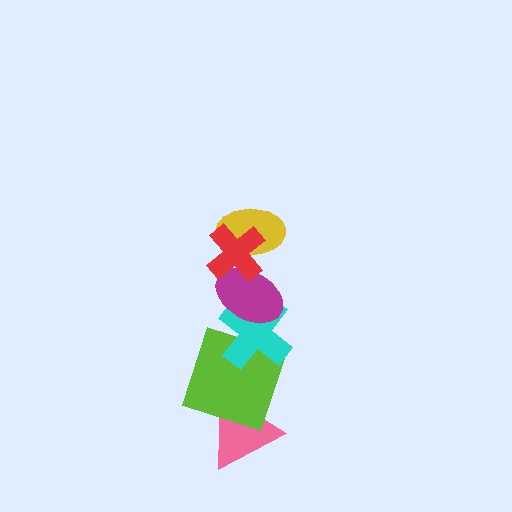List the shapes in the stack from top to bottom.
From top to bottom: the red cross, the yellow ellipse, the magenta ellipse, the cyan cross, the lime square, the pink triangle.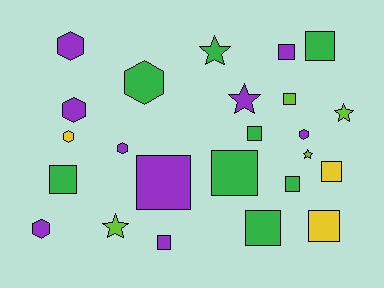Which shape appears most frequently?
Square, with 12 objects.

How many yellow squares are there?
There are 2 yellow squares.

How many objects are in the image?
There are 24 objects.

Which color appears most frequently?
Purple, with 9 objects.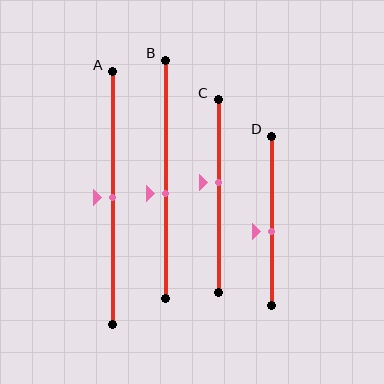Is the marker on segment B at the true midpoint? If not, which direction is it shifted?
No, the marker on segment B is shifted downward by about 6% of the segment length.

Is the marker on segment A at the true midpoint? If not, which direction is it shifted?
Yes, the marker on segment A is at the true midpoint.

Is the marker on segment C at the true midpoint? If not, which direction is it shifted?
No, the marker on segment C is shifted upward by about 7% of the segment length.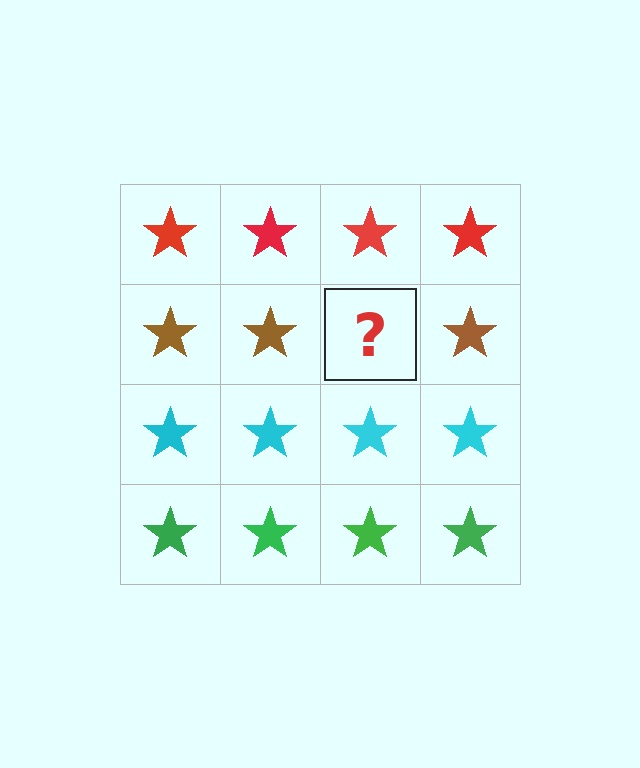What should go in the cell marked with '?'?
The missing cell should contain a brown star.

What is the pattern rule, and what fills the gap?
The rule is that each row has a consistent color. The gap should be filled with a brown star.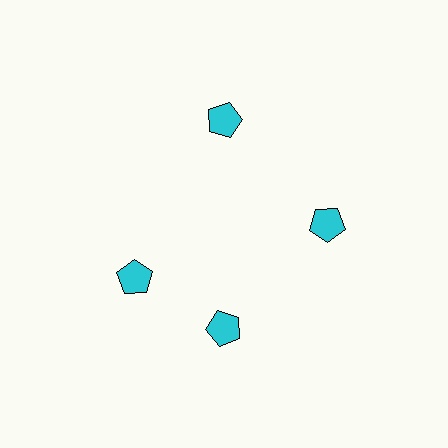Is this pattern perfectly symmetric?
No. The 4 cyan pentagons are arranged in a ring, but one element near the 9 o'clock position is rotated out of alignment along the ring, breaking the 4-fold rotational symmetry.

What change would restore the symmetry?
The symmetry would be restored by rotating it back into even spacing with its neighbors so that all 4 pentagons sit at equal angles and equal distance from the center.